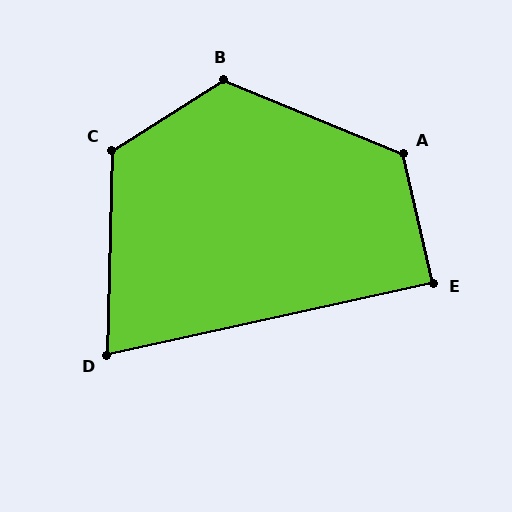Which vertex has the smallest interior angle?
D, at approximately 76 degrees.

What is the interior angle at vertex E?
Approximately 89 degrees (approximately right).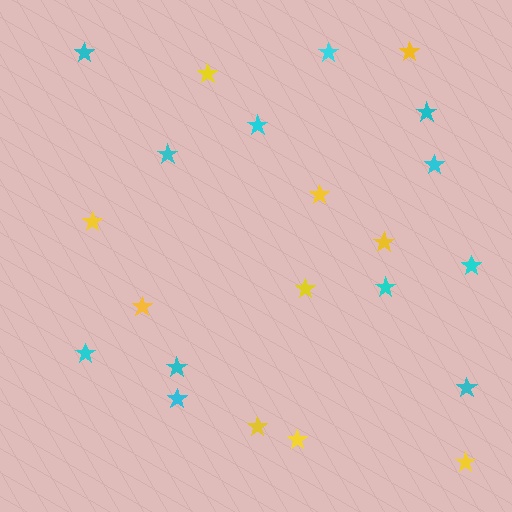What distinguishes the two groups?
There are 2 groups: one group of yellow stars (10) and one group of cyan stars (12).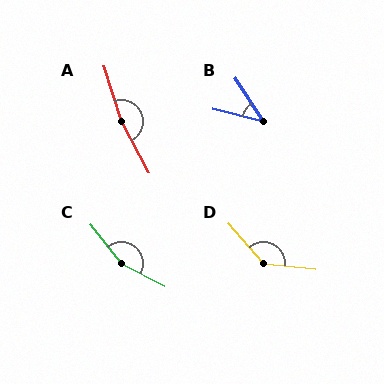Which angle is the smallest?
B, at approximately 43 degrees.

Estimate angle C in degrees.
Approximately 156 degrees.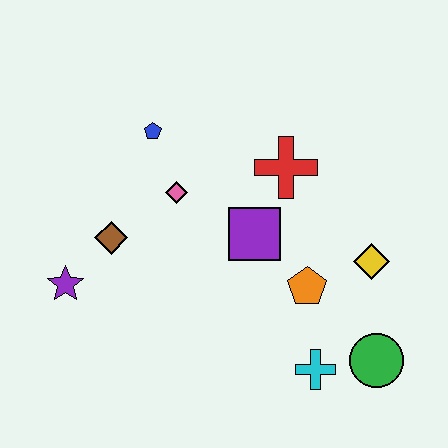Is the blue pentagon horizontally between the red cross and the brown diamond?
Yes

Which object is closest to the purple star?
The brown diamond is closest to the purple star.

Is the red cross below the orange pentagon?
No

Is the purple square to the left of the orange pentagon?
Yes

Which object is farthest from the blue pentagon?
The green circle is farthest from the blue pentagon.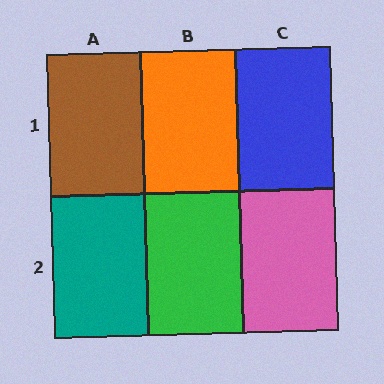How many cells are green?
1 cell is green.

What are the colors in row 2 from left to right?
Teal, green, pink.